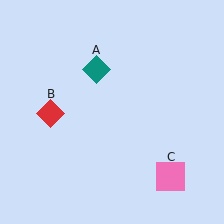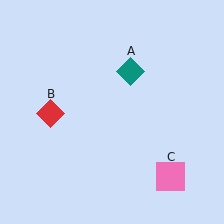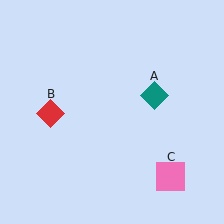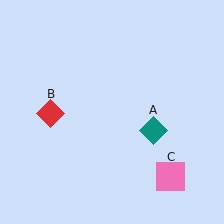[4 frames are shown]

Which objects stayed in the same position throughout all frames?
Red diamond (object B) and pink square (object C) remained stationary.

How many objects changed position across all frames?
1 object changed position: teal diamond (object A).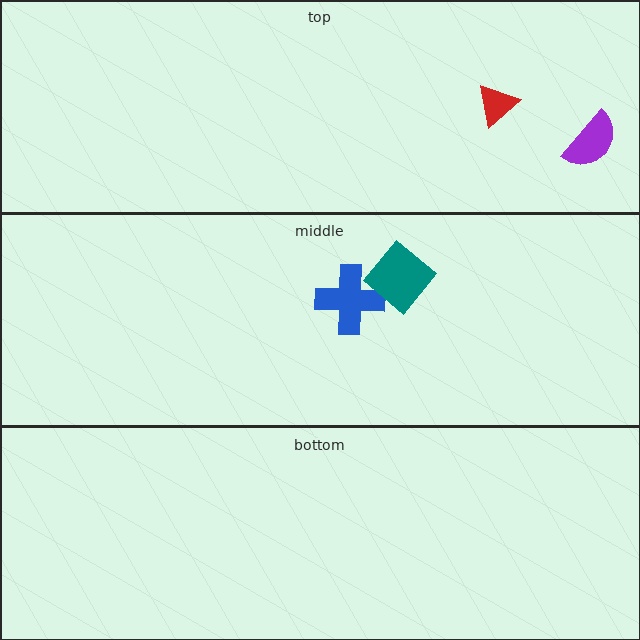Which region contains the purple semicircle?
The top region.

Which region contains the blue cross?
The middle region.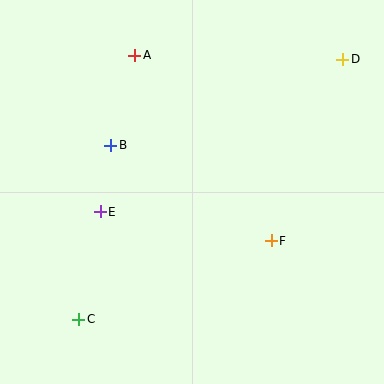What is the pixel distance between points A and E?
The distance between A and E is 160 pixels.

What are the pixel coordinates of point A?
Point A is at (135, 55).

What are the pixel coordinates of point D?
Point D is at (343, 59).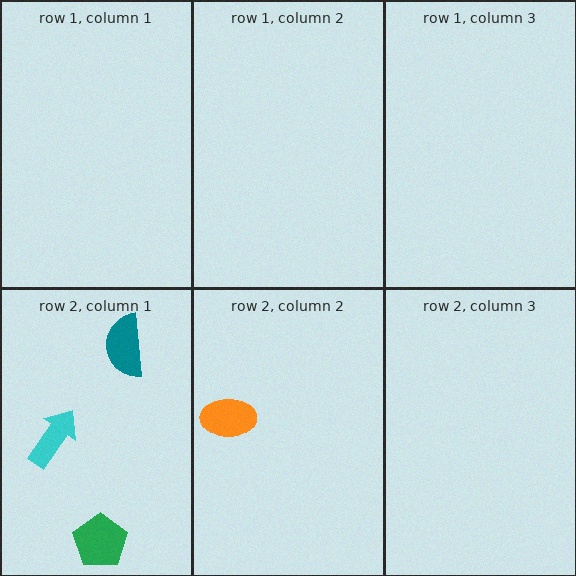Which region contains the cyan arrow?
The row 2, column 1 region.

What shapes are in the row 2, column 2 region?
The orange ellipse.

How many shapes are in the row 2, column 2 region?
1.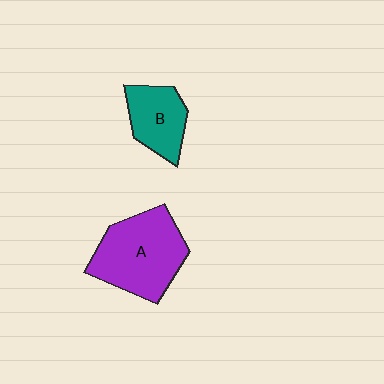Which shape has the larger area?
Shape A (purple).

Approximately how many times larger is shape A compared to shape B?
Approximately 1.7 times.